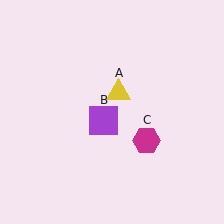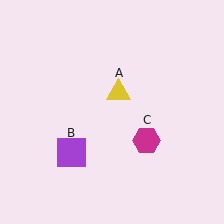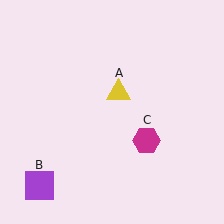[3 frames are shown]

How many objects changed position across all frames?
1 object changed position: purple square (object B).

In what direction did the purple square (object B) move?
The purple square (object B) moved down and to the left.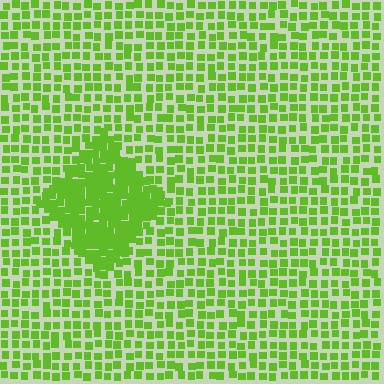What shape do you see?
I see a diamond.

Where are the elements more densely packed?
The elements are more densely packed inside the diamond boundary.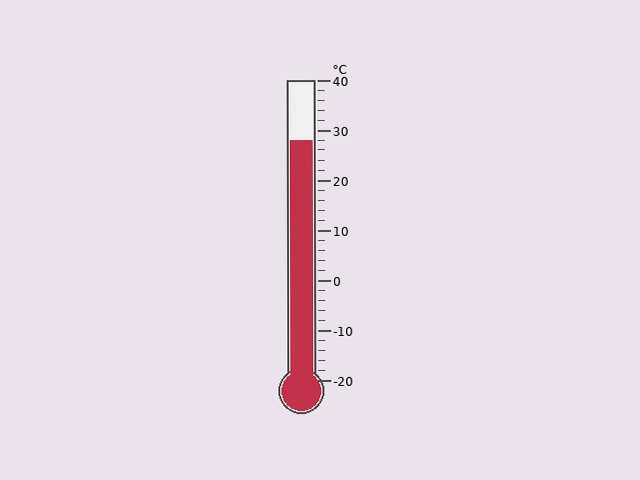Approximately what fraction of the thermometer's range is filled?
The thermometer is filled to approximately 80% of its range.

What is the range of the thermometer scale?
The thermometer scale ranges from -20°C to 40°C.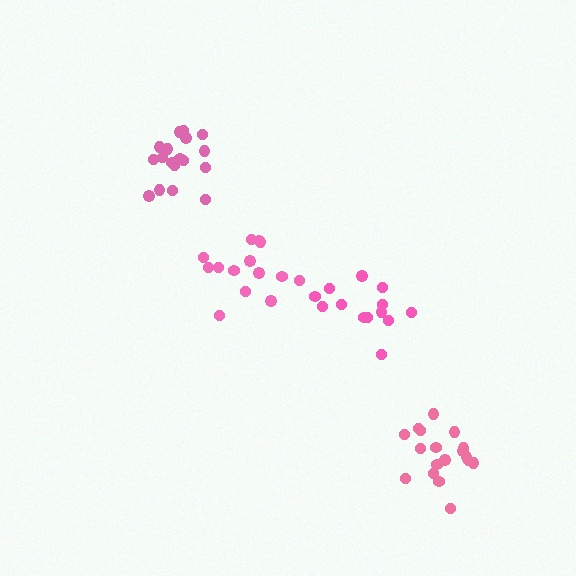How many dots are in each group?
Group 1: 18 dots, Group 2: 14 dots, Group 3: 13 dots, Group 4: 18 dots (63 total).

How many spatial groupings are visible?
There are 4 spatial groupings.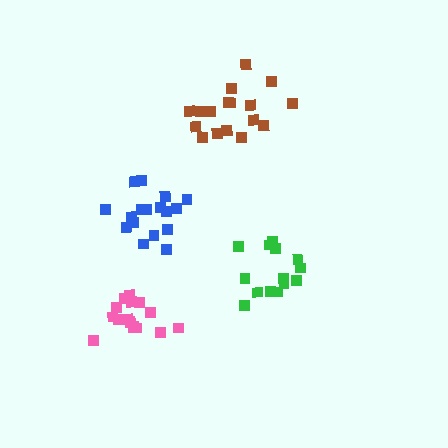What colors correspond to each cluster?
The clusters are colored: green, pink, blue, brown.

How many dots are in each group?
Group 1: 14 dots, Group 2: 16 dots, Group 3: 17 dots, Group 4: 17 dots (64 total).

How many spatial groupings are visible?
There are 4 spatial groupings.